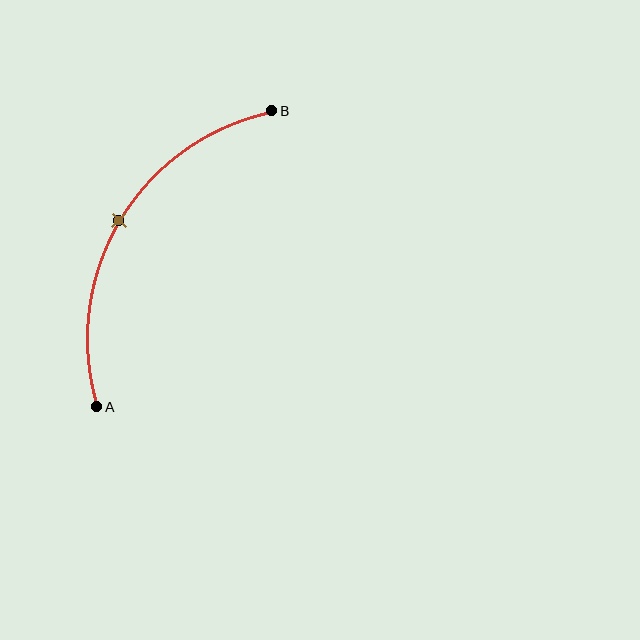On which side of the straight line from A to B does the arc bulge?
The arc bulges to the left of the straight line connecting A and B.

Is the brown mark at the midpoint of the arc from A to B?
Yes. The brown mark lies on the arc at equal arc-length from both A and B — it is the arc midpoint.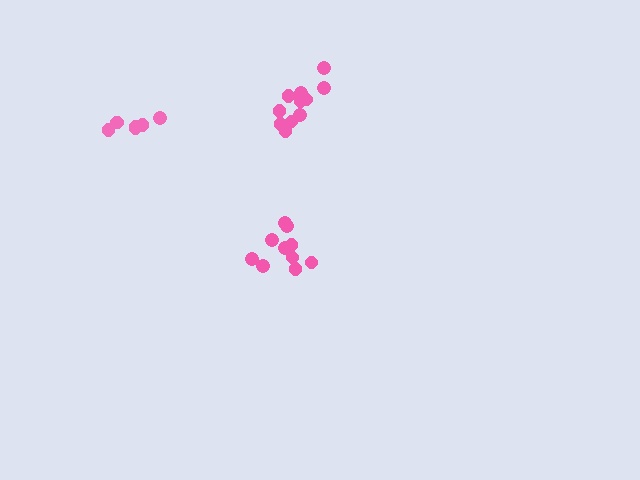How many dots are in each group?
Group 1: 10 dots, Group 2: 11 dots, Group 3: 6 dots (27 total).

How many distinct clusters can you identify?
There are 3 distinct clusters.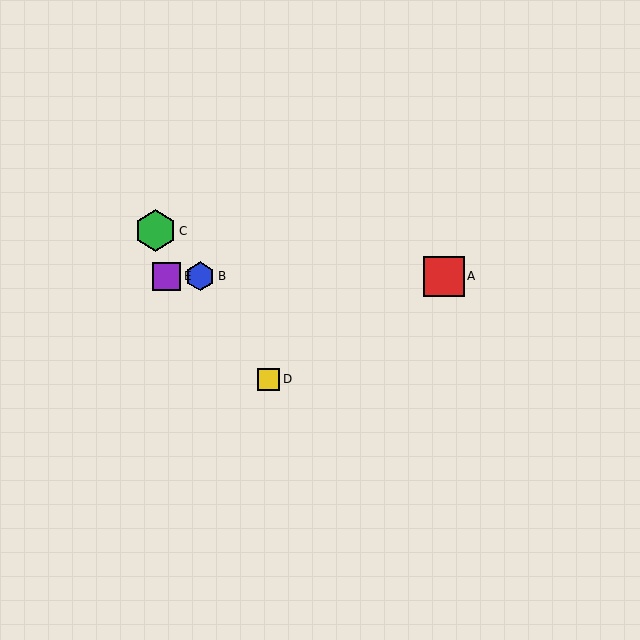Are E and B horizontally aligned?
Yes, both are at y≈276.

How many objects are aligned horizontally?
3 objects (A, B, E) are aligned horizontally.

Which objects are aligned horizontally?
Objects A, B, E are aligned horizontally.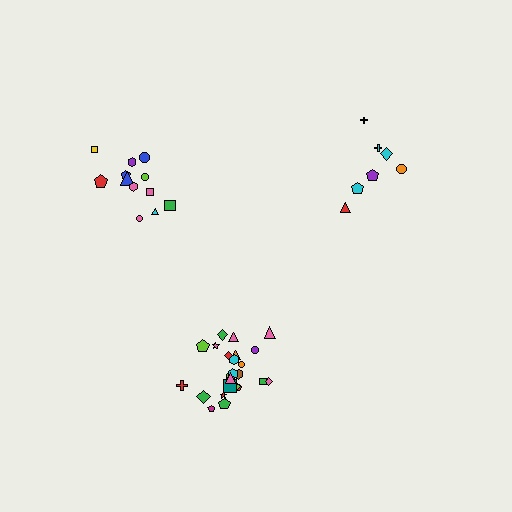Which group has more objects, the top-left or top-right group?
The top-left group.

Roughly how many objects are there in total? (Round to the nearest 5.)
Roughly 45 objects in total.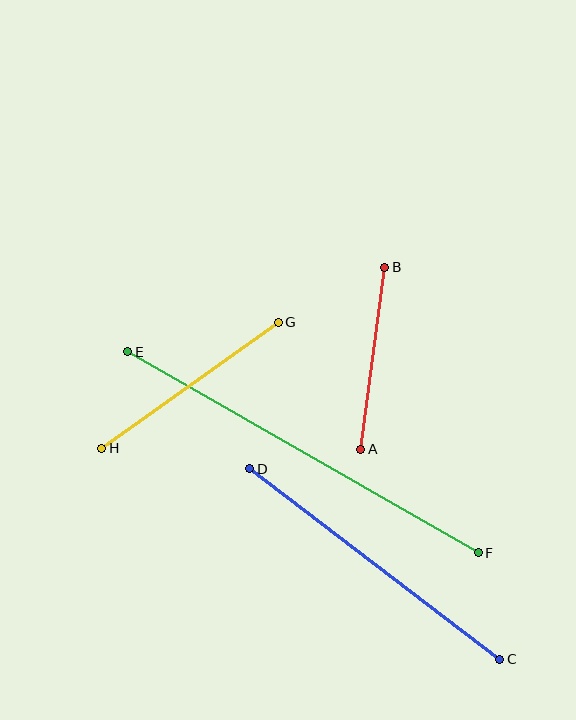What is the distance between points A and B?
The distance is approximately 183 pixels.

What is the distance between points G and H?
The distance is approximately 217 pixels.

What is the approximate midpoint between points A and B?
The midpoint is at approximately (373, 358) pixels.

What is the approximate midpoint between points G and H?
The midpoint is at approximately (190, 385) pixels.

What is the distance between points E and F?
The distance is approximately 404 pixels.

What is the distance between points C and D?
The distance is approximately 314 pixels.